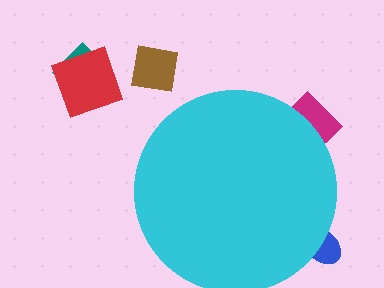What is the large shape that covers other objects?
A cyan circle.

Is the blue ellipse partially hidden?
Yes, the blue ellipse is partially hidden behind the cyan circle.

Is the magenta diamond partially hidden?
Yes, the magenta diamond is partially hidden behind the cyan circle.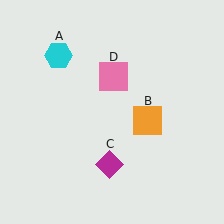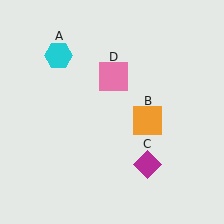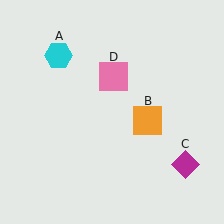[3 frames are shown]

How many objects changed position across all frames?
1 object changed position: magenta diamond (object C).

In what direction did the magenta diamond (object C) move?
The magenta diamond (object C) moved right.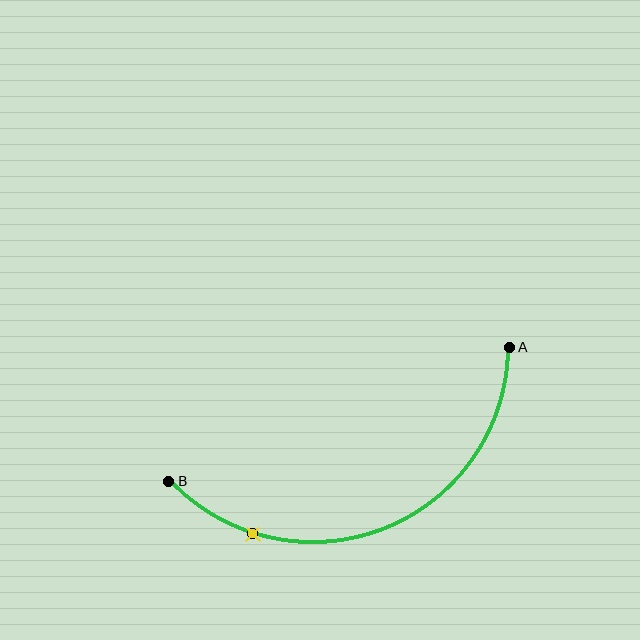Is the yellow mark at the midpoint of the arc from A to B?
No. The yellow mark lies on the arc but is closer to endpoint B. The arc midpoint would be at the point on the curve equidistant along the arc from both A and B.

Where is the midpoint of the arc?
The arc midpoint is the point on the curve farthest from the straight line joining A and B. It sits below that line.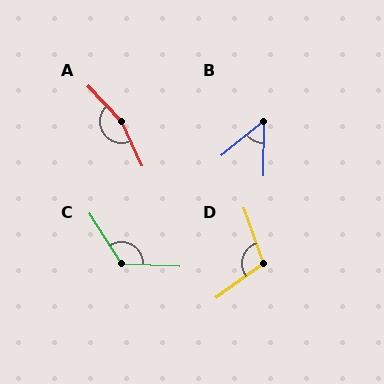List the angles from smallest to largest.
B (50°), D (107°), C (124°), A (161°).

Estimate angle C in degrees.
Approximately 124 degrees.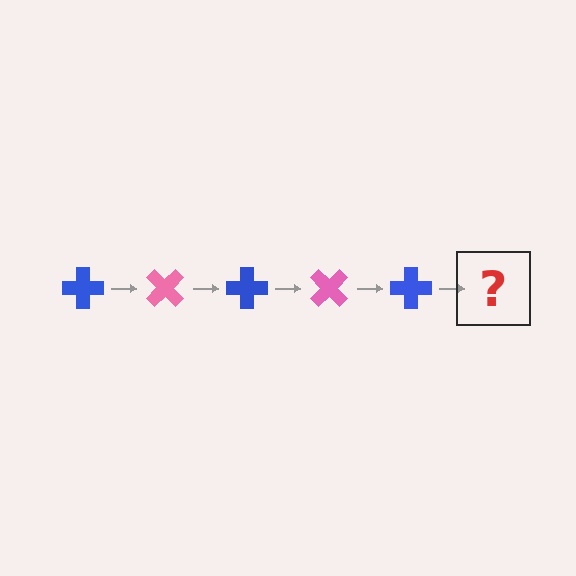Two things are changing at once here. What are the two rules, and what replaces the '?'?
The two rules are that it rotates 45 degrees each step and the color cycles through blue and pink. The '?' should be a pink cross, rotated 225 degrees from the start.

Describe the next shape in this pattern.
It should be a pink cross, rotated 225 degrees from the start.